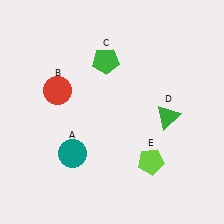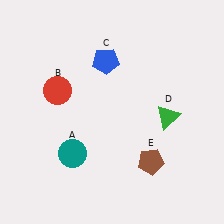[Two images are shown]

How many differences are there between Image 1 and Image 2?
There are 2 differences between the two images.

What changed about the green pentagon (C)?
In Image 1, C is green. In Image 2, it changed to blue.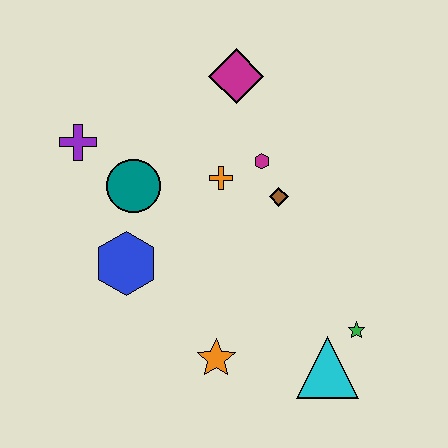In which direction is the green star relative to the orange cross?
The green star is below the orange cross.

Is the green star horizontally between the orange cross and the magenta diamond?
No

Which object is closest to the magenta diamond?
The magenta hexagon is closest to the magenta diamond.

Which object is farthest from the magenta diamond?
The cyan triangle is farthest from the magenta diamond.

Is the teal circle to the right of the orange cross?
No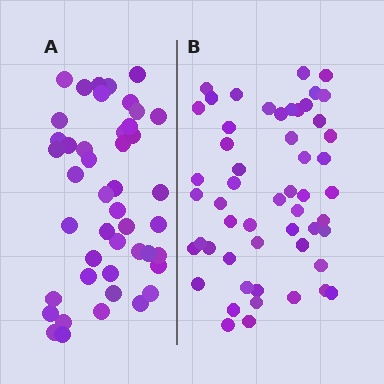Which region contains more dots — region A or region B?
Region B (the right region) has more dots.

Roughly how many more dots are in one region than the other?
Region B has roughly 8 or so more dots than region A.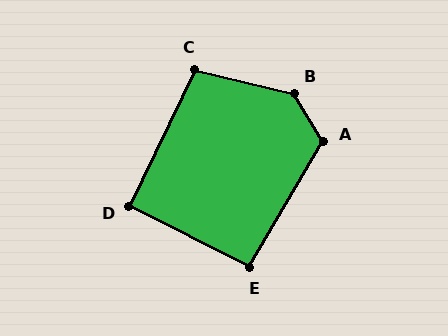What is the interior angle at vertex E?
Approximately 93 degrees (approximately right).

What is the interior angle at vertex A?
Approximately 119 degrees (obtuse).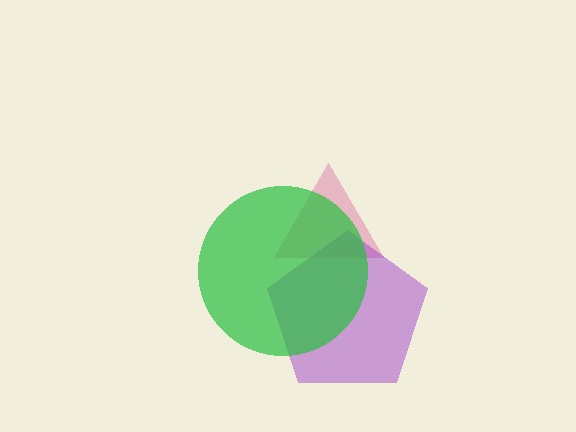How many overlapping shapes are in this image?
There are 3 overlapping shapes in the image.